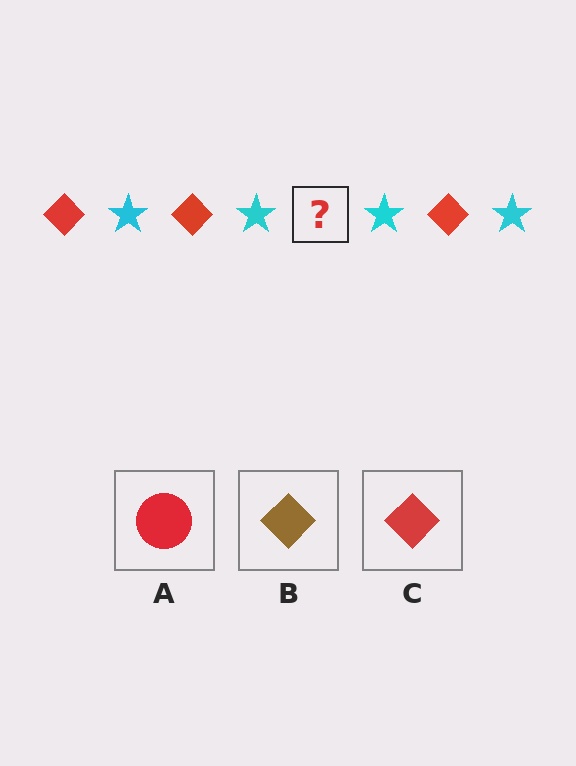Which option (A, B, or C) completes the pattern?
C.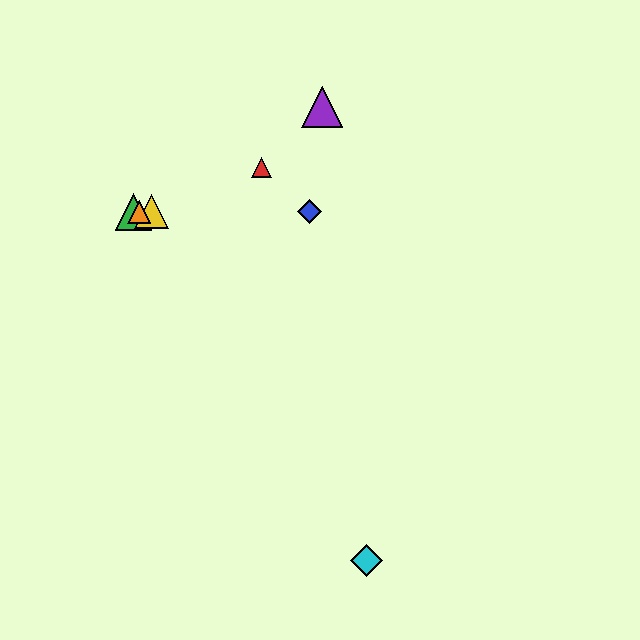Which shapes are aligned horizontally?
The blue diamond, the green triangle, the yellow triangle, the orange triangle are aligned horizontally.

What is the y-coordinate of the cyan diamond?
The cyan diamond is at y≈560.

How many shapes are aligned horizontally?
4 shapes (the blue diamond, the green triangle, the yellow triangle, the orange triangle) are aligned horizontally.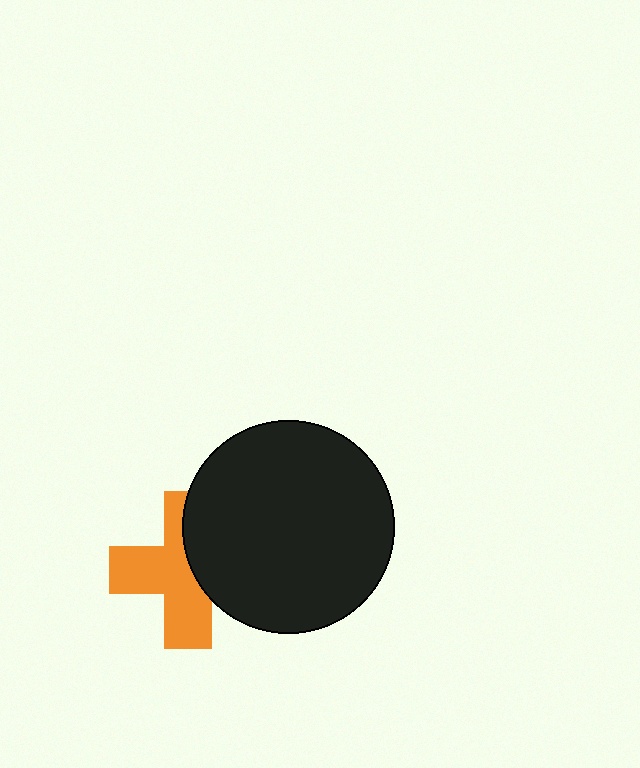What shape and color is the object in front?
The object in front is a black circle.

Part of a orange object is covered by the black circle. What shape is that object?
It is a cross.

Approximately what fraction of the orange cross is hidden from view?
Roughly 40% of the orange cross is hidden behind the black circle.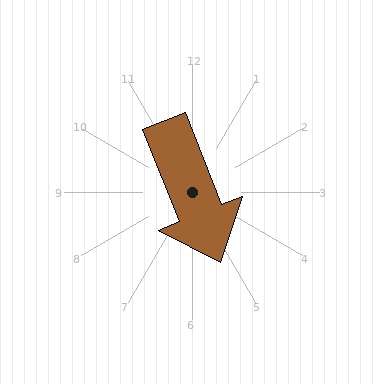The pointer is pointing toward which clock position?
Roughly 5 o'clock.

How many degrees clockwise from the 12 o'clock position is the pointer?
Approximately 158 degrees.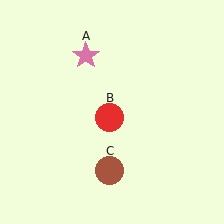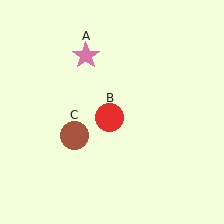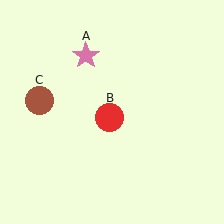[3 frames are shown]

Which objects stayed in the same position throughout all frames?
Pink star (object A) and red circle (object B) remained stationary.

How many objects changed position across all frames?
1 object changed position: brown circle (object C).